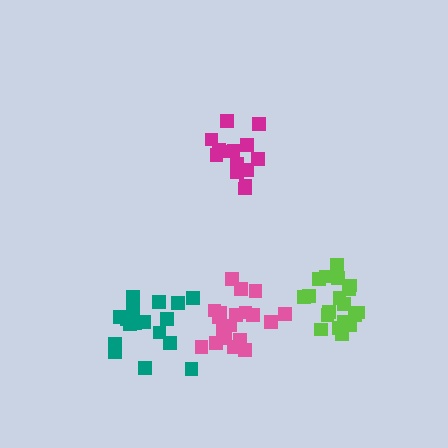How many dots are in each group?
Group 1: 14 dots, Group 2: 19 dots, Group 3: 20 dots, Group 4: 17 dots (70 total).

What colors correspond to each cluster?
The clusters are colored: magenta, pink, lime, teal.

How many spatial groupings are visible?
There are 4 spatial groupings.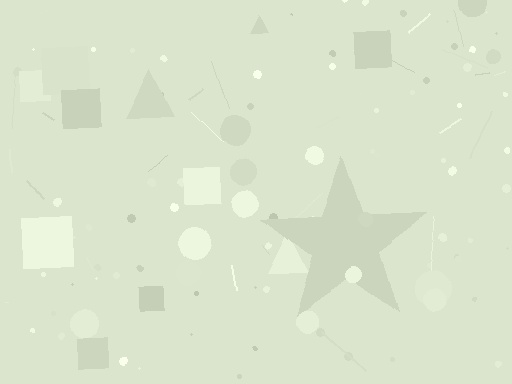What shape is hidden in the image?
A star is hidden in the image.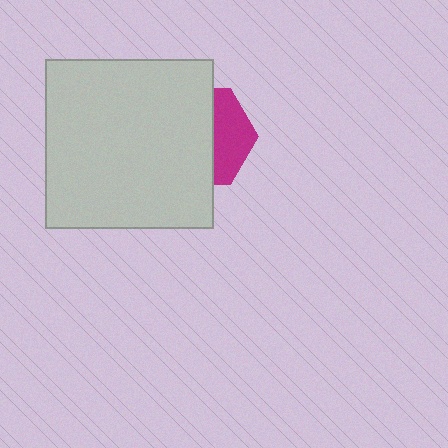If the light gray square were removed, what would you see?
You would see the complete magenta hexagon.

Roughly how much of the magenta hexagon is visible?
A small part of it is visible (roughly 37%).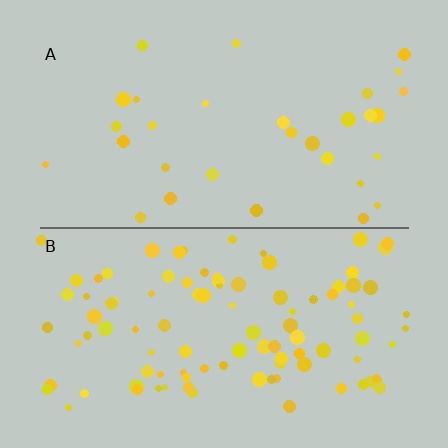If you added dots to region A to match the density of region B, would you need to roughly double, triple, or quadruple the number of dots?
Approximately triple.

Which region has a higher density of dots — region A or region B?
B (the bottom).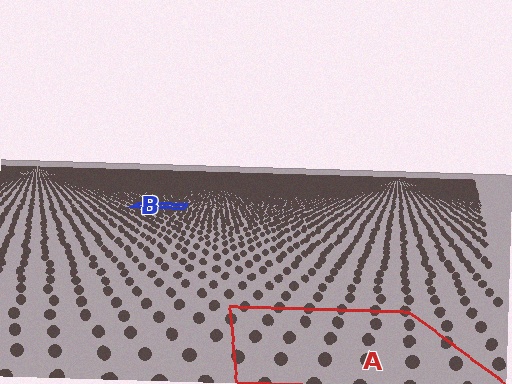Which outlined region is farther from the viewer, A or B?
Region B is farther from the viewer — the texture elements inside it appear smaller and more densely packed.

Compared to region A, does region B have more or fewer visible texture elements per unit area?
Region B has more texture elements per unit area — they are packed more densely because it is farther away.